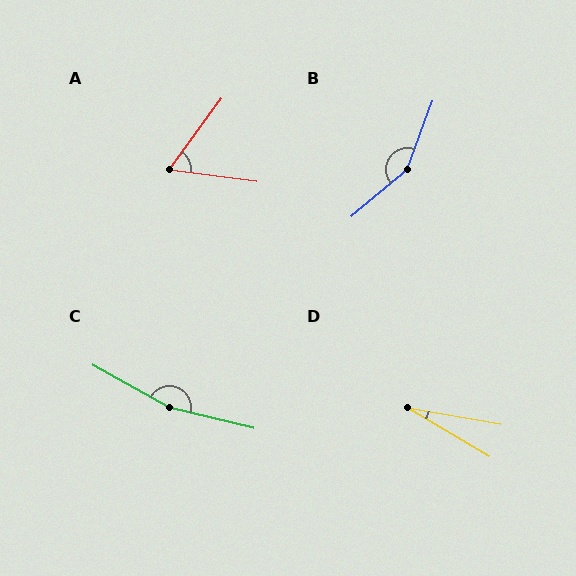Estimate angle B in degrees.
Approximately 151 degrees.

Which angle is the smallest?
D, at approximately 21 degrees.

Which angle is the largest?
C, at approximately 165 degrees.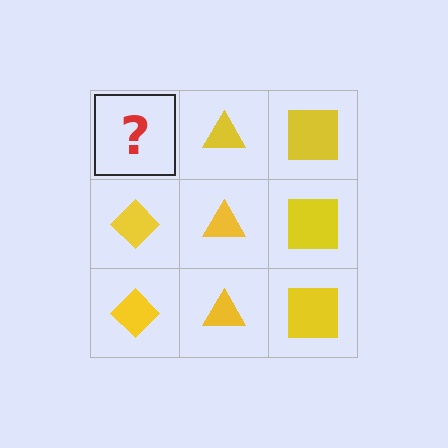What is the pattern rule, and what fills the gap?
The rule is that each column has a consistent shape. The gap should be filled with a yellow diamond.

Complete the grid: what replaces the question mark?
The question mark should be replaced with a yellow diamond.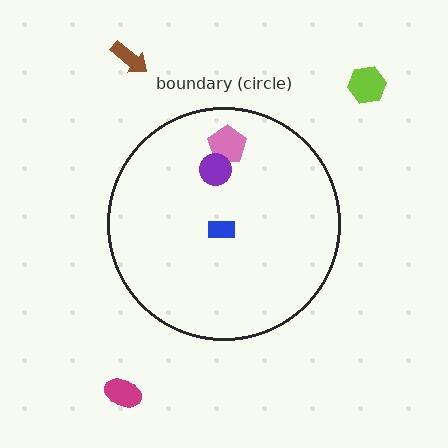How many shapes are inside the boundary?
3 inside, 3 outside.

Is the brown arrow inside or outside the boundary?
Outside.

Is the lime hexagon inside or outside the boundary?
Outside.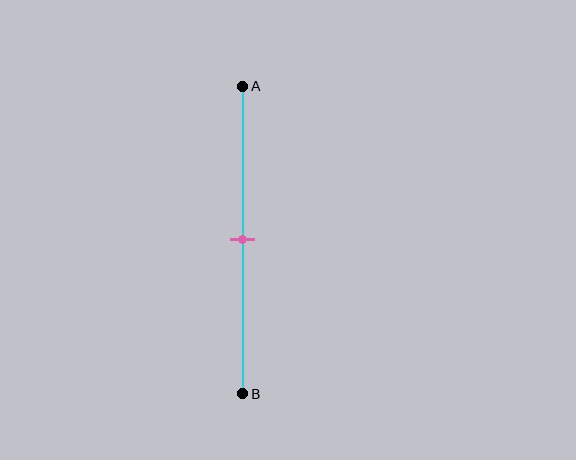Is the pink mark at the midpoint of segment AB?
Yes, the mark is approximately at the midpoint.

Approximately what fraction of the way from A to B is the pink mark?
The pink mark is approximately 50% of the way from A to B.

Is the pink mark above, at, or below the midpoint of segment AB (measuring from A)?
The pink mark is approximately at the midpoint of segment AB.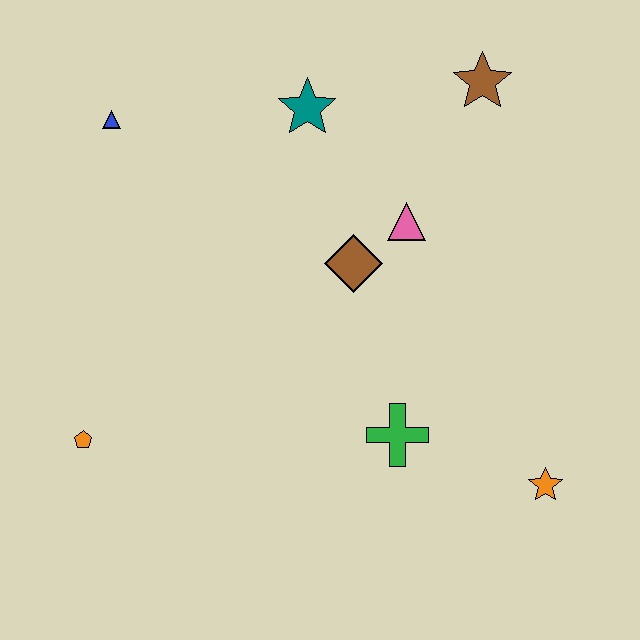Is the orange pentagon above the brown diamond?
No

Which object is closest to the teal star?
The pink triangle is closest to the teal star.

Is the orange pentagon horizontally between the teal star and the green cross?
No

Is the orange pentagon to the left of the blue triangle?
Yes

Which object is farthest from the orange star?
The blue triangle is farthest from the orange star.